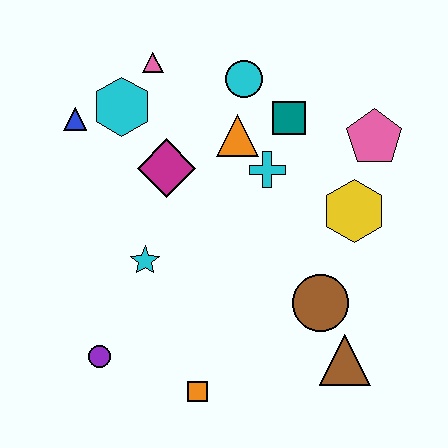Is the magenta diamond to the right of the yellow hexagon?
No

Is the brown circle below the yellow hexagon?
Yes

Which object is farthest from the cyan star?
The pink pentagon is farthest from the cyan star.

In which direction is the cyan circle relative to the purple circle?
The cyan circle is above the purple circle.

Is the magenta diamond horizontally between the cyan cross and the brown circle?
No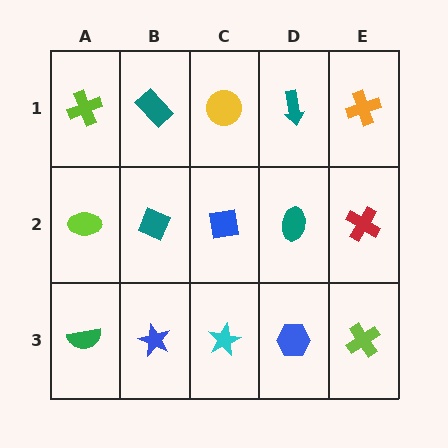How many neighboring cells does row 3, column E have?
2.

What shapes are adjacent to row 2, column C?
A yellow circle (row 1, column C), a cyan star (row 3, column C), a teal diamond (row 2, column B), a teal ellipse (row 2, column D).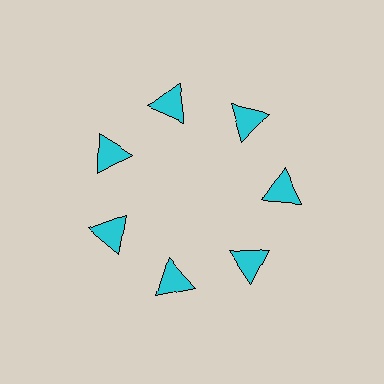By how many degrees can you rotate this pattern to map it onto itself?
The pattern maps onto itself every 51 degrees of rotation.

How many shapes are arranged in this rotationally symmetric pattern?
There are 7 shapes, arranged in 7 groups of 1.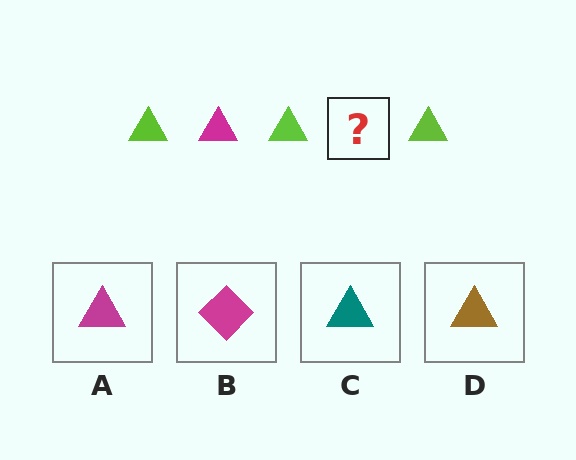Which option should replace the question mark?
Option A.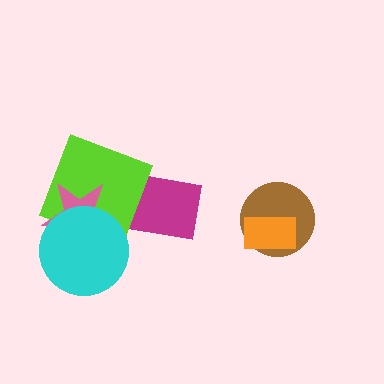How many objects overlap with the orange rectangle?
1 object overlaps with the orange rectangle.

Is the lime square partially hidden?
Yes, it is partially covered by another shape.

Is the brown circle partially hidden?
Yes, it is partially covered by another shape.